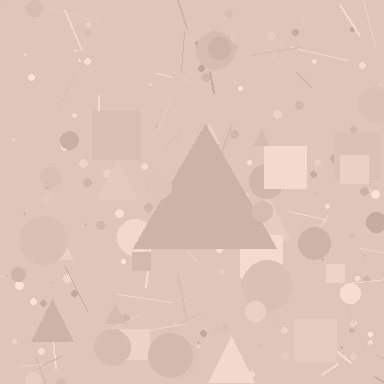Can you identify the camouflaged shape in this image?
The camouflaged shape is a triangle.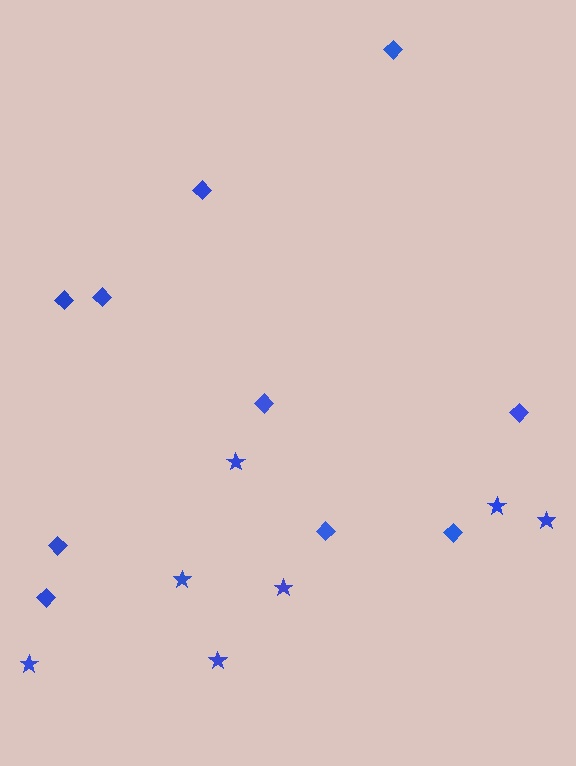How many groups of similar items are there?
There are 2 groups: one group of diamonds (10) and one group of stars (7).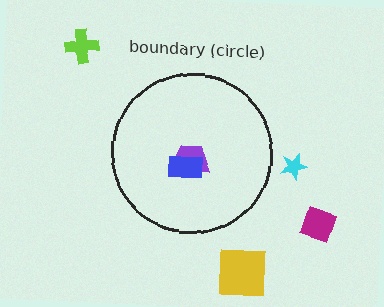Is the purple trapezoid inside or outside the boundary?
Inside.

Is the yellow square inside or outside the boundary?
Outside.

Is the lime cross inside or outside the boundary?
Outside.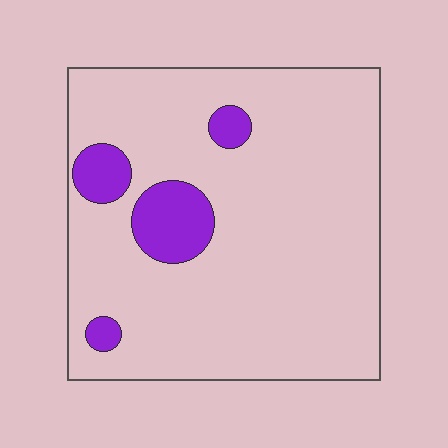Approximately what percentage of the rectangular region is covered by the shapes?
Approximately 10%.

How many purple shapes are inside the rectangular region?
4.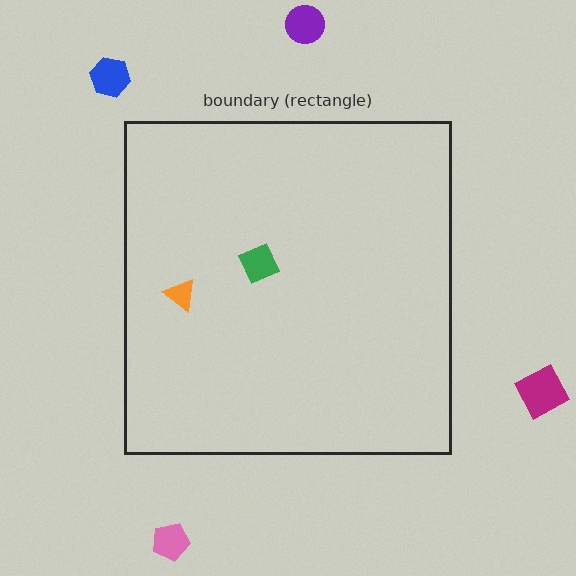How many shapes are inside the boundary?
2 inside, 4 outside.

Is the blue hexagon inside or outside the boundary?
Outside.